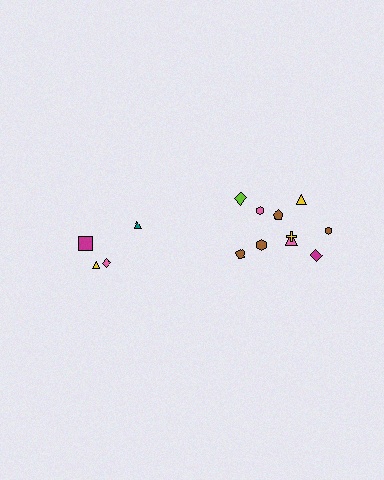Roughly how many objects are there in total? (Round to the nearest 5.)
Roughly 15 objects in total.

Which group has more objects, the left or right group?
The right group.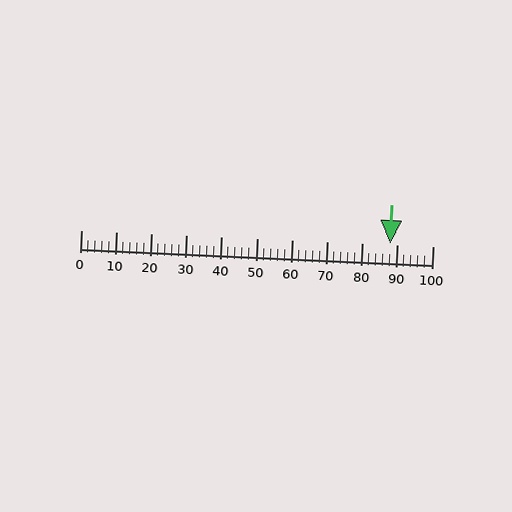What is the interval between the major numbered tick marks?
The major tick marks are spaced 10 units apart.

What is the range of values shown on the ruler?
The ruler shows values from 0 to 100.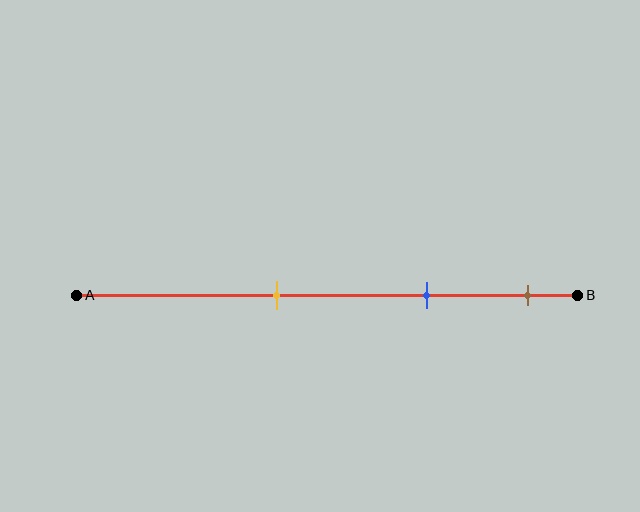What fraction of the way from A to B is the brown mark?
The brown mark is approximately 90% (0.9) of the way from A to B.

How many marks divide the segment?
There are 3 marks dividing the segment.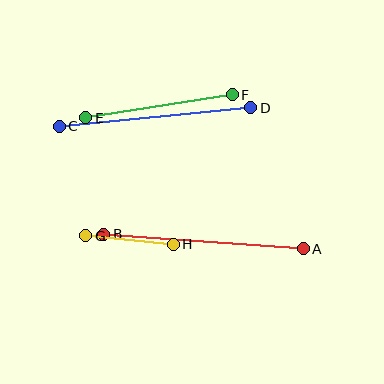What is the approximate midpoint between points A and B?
The midpoint is at approximately (204, 241) pixels.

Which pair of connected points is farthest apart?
Points A and B are farthest apart.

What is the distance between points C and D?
The distance is approximately 192 pixels.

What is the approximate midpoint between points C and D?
The midpoint is at approximately (155, 117) pixels.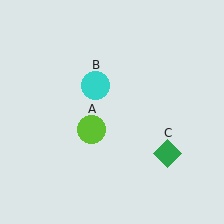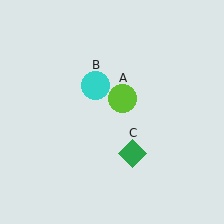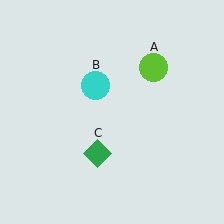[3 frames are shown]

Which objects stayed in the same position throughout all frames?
Cyan circle (object B) remained stationary.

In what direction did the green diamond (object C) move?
The green diamond (object C) moved left.